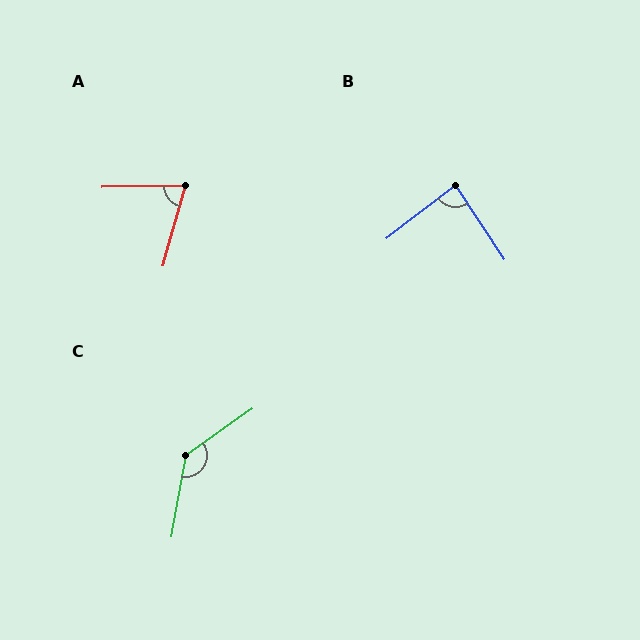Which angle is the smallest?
A, at approximately 73 degrees.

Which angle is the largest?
C, at approximately 135 degrees.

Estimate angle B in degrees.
Approximately 86 degrees.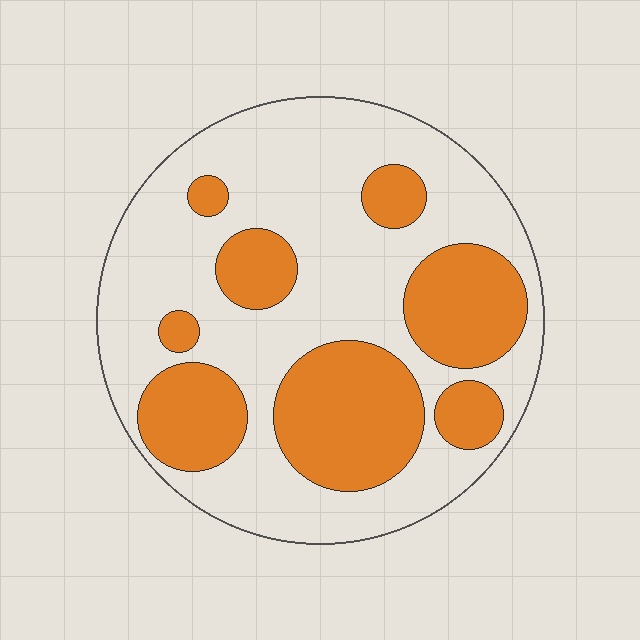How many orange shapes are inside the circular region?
8.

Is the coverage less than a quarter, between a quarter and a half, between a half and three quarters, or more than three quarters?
Between a quarter and a half.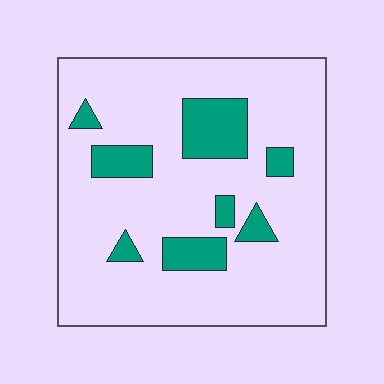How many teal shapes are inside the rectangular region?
8.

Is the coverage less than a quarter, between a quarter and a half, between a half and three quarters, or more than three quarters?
Less than a quarter.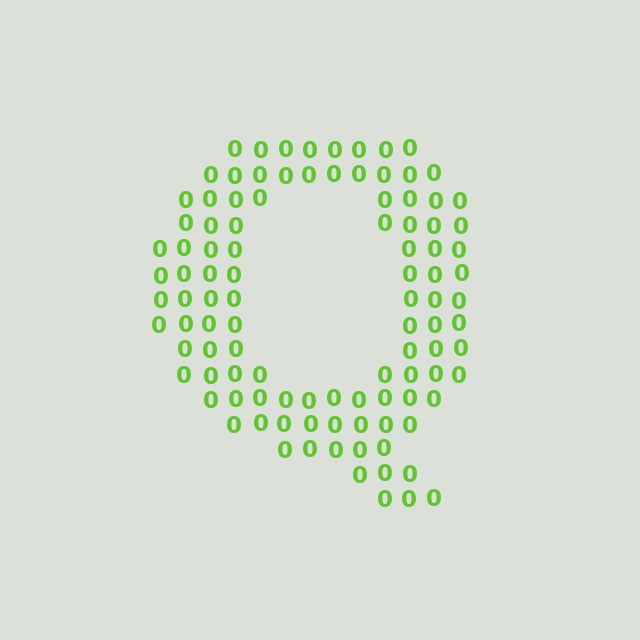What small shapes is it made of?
It is made of small digit 0's.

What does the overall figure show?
The overall figure shows the letter Q.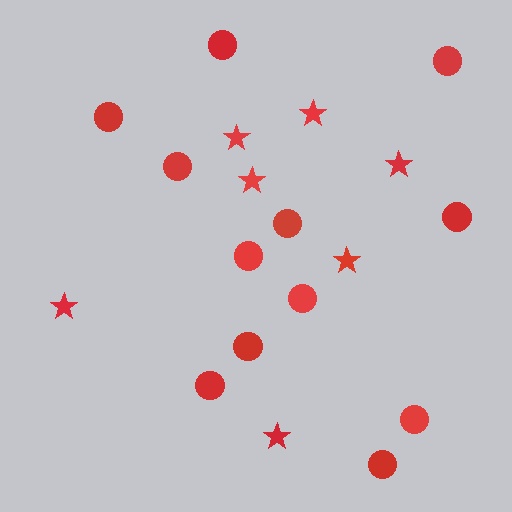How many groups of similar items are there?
There are 2 groups: one group of circles (12) and one group of stars (7).